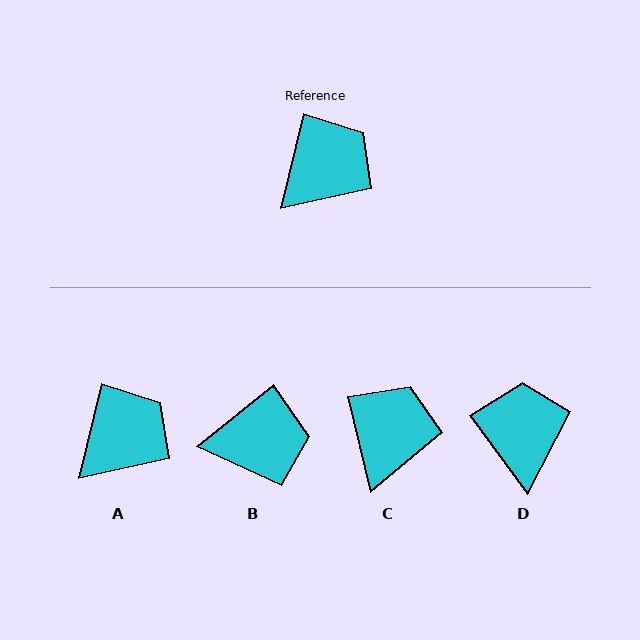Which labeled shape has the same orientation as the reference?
A.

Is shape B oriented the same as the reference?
No, it is off by about 38 degrees.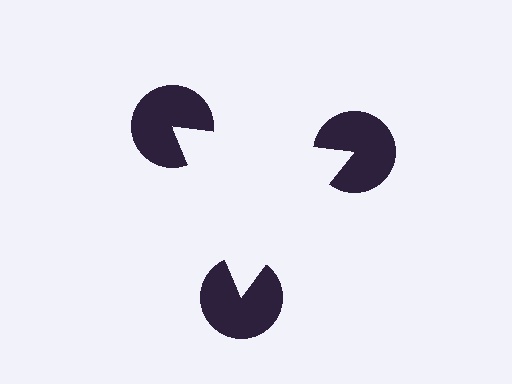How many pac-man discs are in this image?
There are 3 — one at each vertex of the illusory triangle.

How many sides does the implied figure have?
3 sides.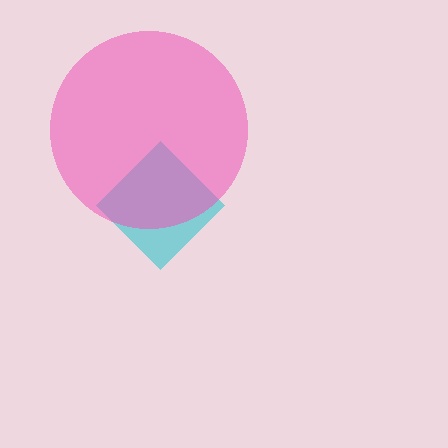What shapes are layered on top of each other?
The layered shapes are: a cyan diamond, a pink circle.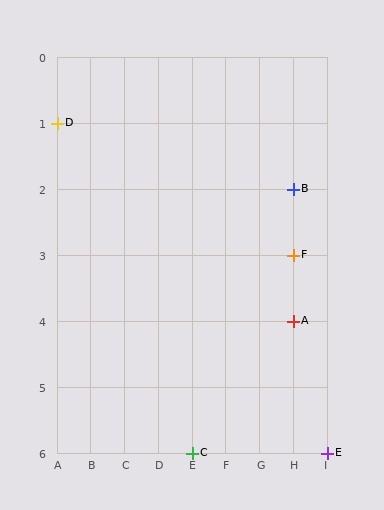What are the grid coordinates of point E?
Point E is at grid coordinates (I, 6).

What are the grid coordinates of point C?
Point C is at grid coordinates (E, 6).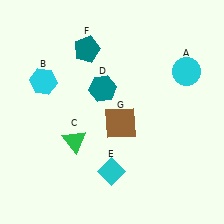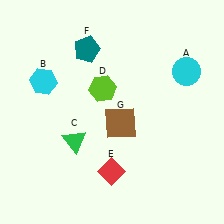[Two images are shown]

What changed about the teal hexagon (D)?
In Image 1, D is teal. In Image 2, it changed to lime.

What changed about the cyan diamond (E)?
In Image 1, E is cyan. In Image 2, it changed to red.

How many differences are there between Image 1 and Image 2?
There are 2 differences between the two images.